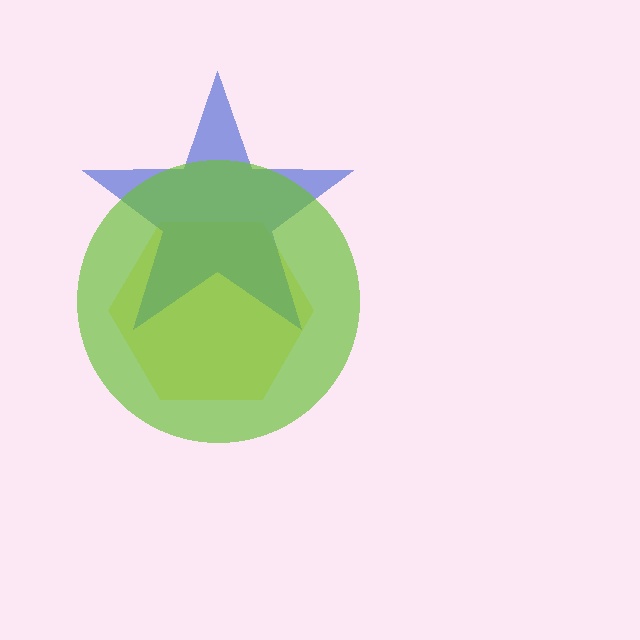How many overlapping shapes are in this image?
There are 3 overlapping shapes in the image.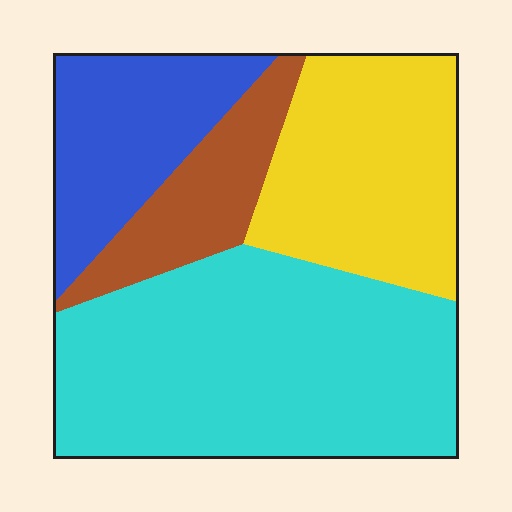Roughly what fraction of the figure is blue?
Blue covers 17% of the figure.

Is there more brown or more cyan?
Cyan.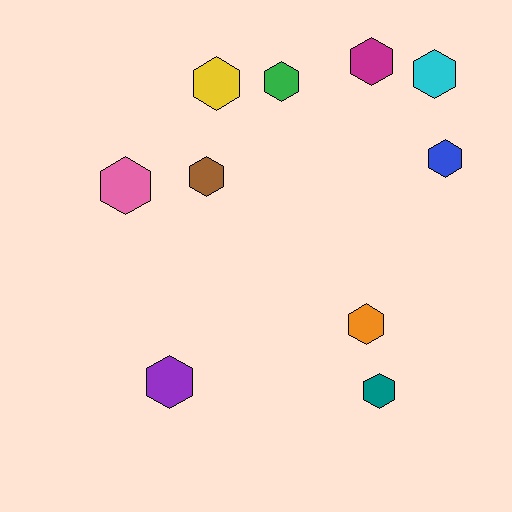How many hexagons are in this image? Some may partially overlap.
There are 10 hexagons.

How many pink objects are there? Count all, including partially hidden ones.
There is 1 pink object.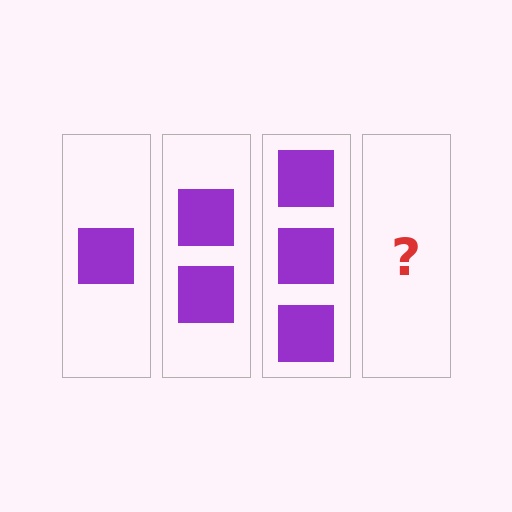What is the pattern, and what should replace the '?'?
The pattern is that each step adds one more square. The '?' should be 4 squares.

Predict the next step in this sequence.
The next step is 4 squares.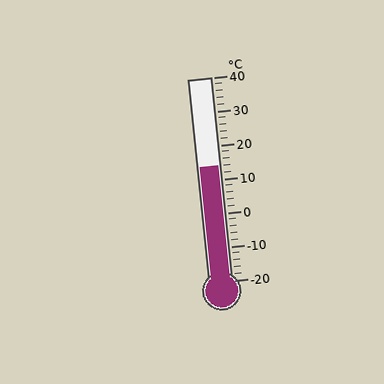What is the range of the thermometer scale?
The thermometer scale ranges from -20°C to 40°C.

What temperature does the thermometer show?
The thermometer shows approximately 14°C.